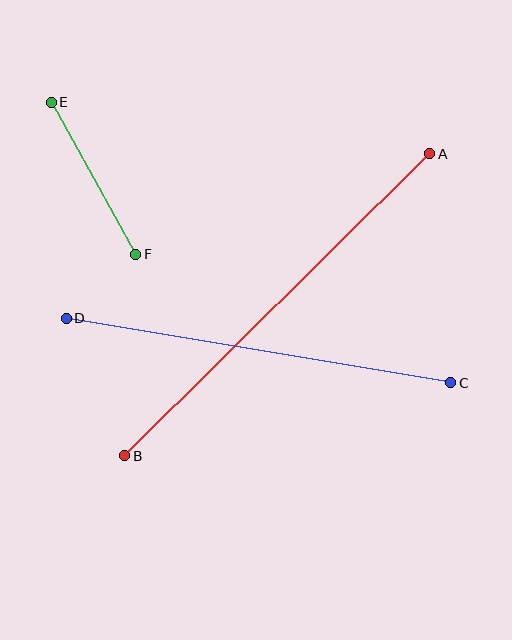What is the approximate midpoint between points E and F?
The midpoint is at approximately (93, 178) pixels.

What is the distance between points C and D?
The distance is approximately 390 pixels.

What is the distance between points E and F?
The distance is approximately 174 pixels.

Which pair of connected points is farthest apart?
Points A and B are farthest apart.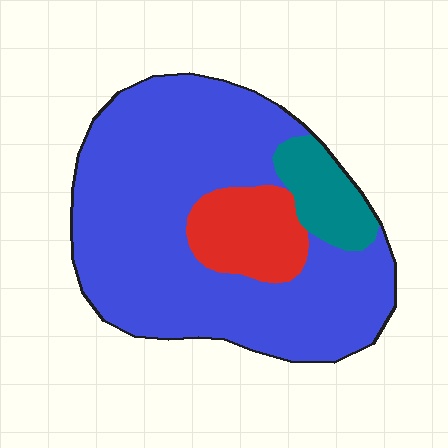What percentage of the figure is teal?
Teal covers 10% of the figure.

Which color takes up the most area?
Blue, at roughly 75%.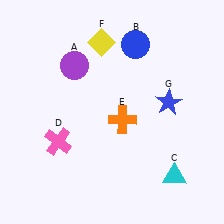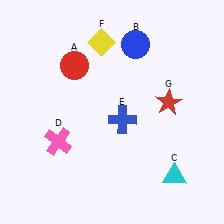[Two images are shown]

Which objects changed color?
A changed from purple to red. E changed from orange to blue. G changed from blue to red.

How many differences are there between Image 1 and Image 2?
There are 3 differences between the two images.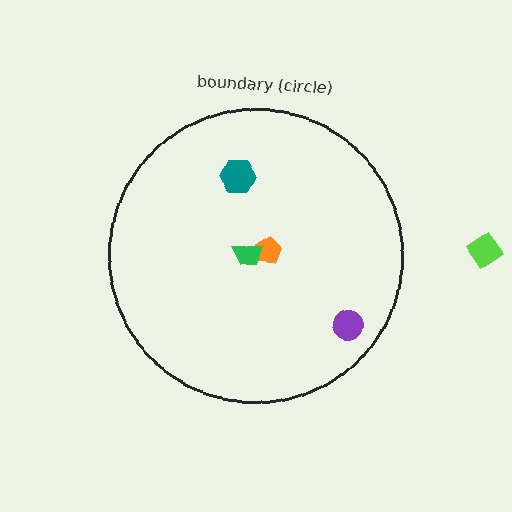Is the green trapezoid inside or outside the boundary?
Inside.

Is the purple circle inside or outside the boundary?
Inside.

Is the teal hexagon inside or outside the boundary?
Inside.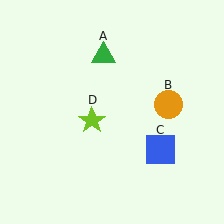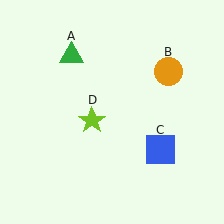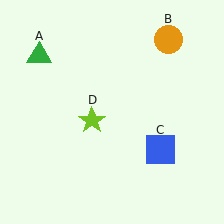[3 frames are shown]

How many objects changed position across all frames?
2 objects changed position: green triangle (object A), orange circle (object B).